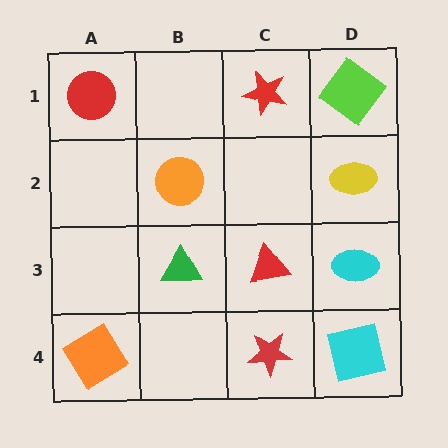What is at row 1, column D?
A lime diamond.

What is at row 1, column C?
A red star.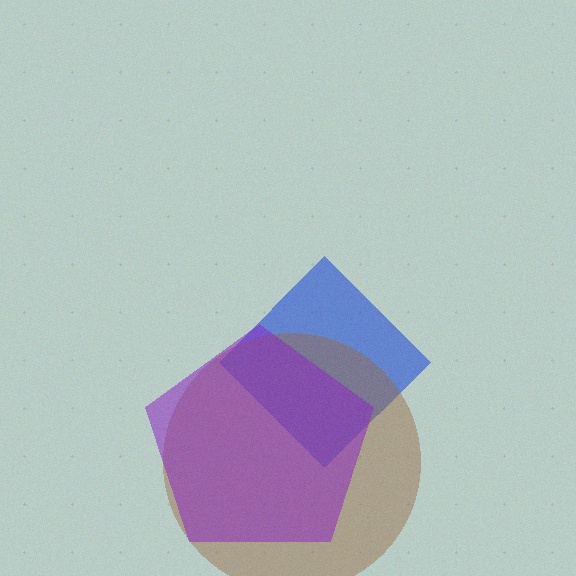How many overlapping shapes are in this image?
There are 3 overlapping shapes in the image.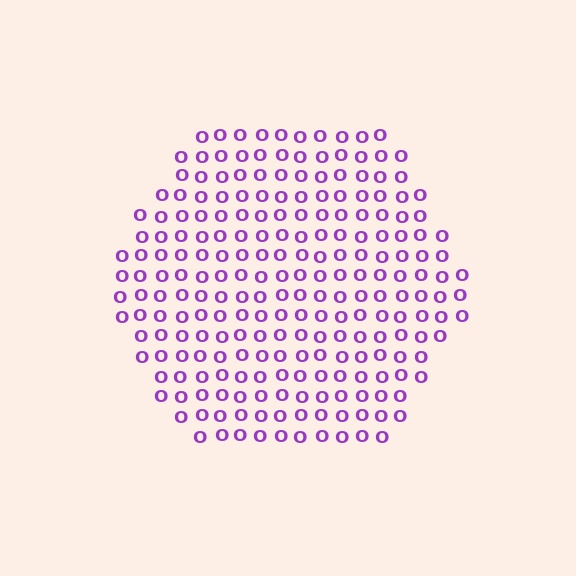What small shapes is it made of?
It is made of small letter O's.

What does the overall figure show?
The overall figure shows a hexagon.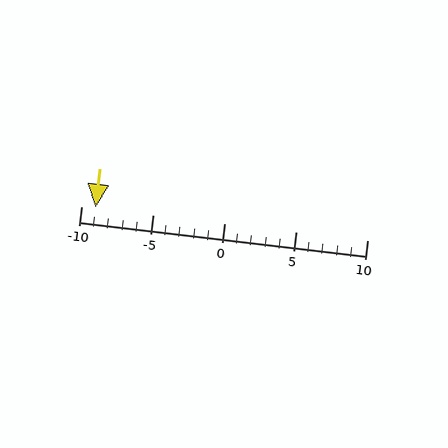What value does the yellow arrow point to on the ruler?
The yellow arrow points to approximately -9.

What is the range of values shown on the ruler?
The ruler shows values from -10 to 10.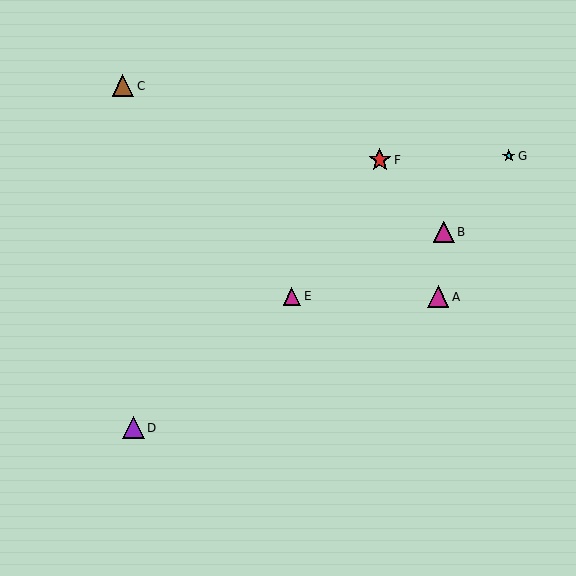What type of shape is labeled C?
Shape C is a brown triangle.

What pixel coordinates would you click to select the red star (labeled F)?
Click at (380, 160) to select the red star F.